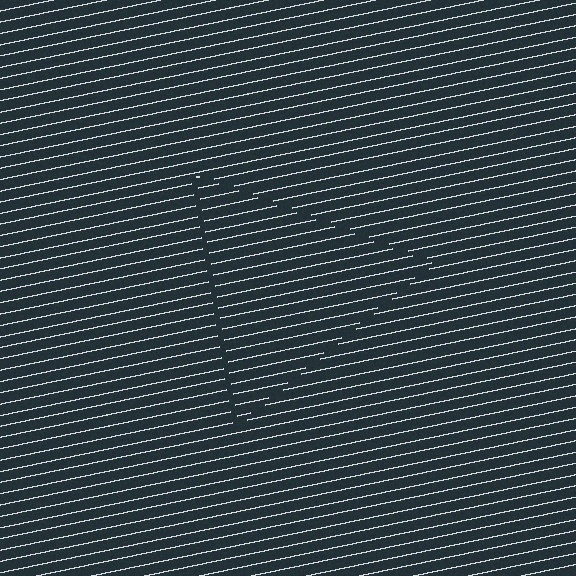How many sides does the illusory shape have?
3 sides — the line-ends trace a triangle.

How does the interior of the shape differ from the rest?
The interior of the shape contains the same grating, shifted by half a period — the contour is defined by the phase discontinuity where line-ends from the inner and outer gratings abut.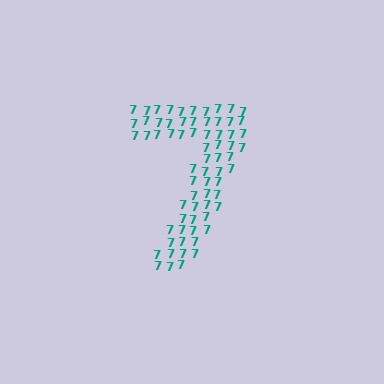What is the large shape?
The large shape is the digit 7.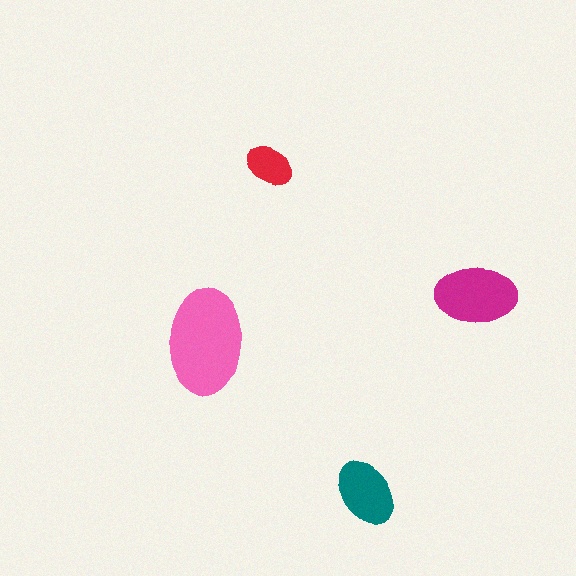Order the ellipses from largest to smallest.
the pink one, the magenta one, the teal one, the red one.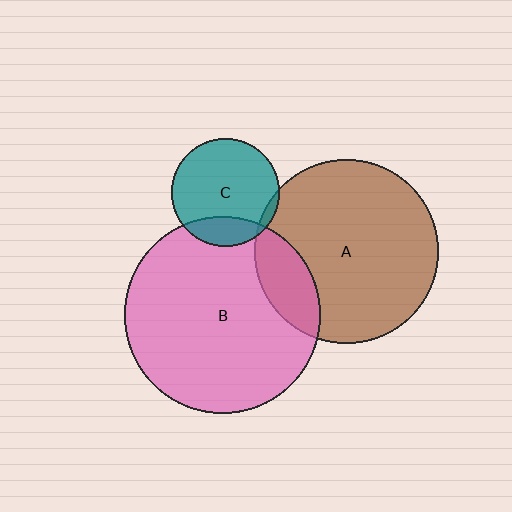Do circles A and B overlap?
Yes.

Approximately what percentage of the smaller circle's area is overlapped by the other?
Approximately 15%.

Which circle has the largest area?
Circle B (pink).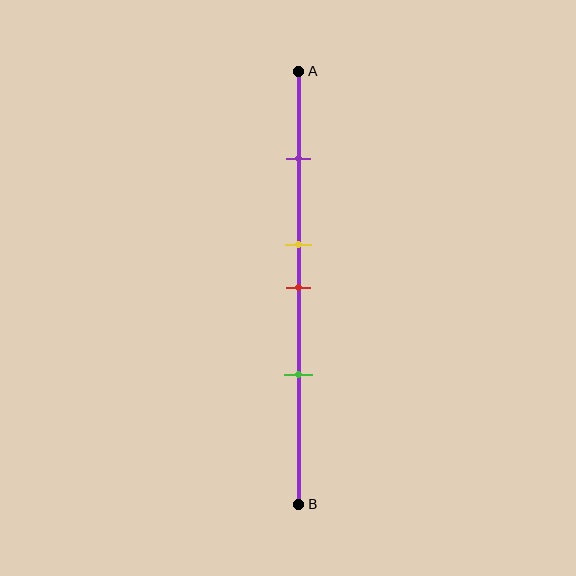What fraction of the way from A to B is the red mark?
The red mark is approximately 50% (0.5) of the way from A to B.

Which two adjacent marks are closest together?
The yellow and red marks are the closest adjacent pair.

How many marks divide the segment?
There are 4 marks dividing the segment.